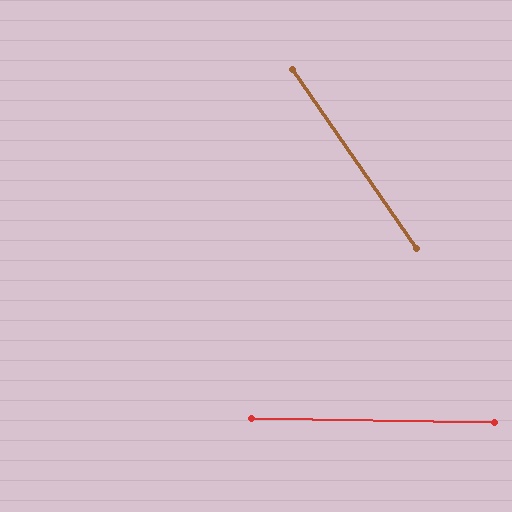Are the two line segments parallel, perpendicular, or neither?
Neither parallel nor perpendicular — they differ by about 54°.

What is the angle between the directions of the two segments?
Approximately 54 degrees.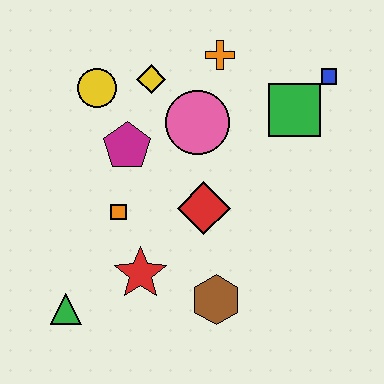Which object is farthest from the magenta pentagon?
The blue square is farthest from the magenta pentagon.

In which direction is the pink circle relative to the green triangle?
The pink circle is above the green triangle.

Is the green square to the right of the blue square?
No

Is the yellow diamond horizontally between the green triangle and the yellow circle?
No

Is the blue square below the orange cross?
Yes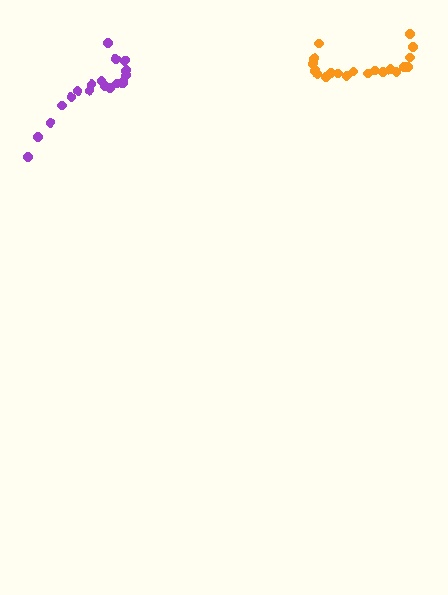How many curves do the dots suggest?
There are 2 distinct paths.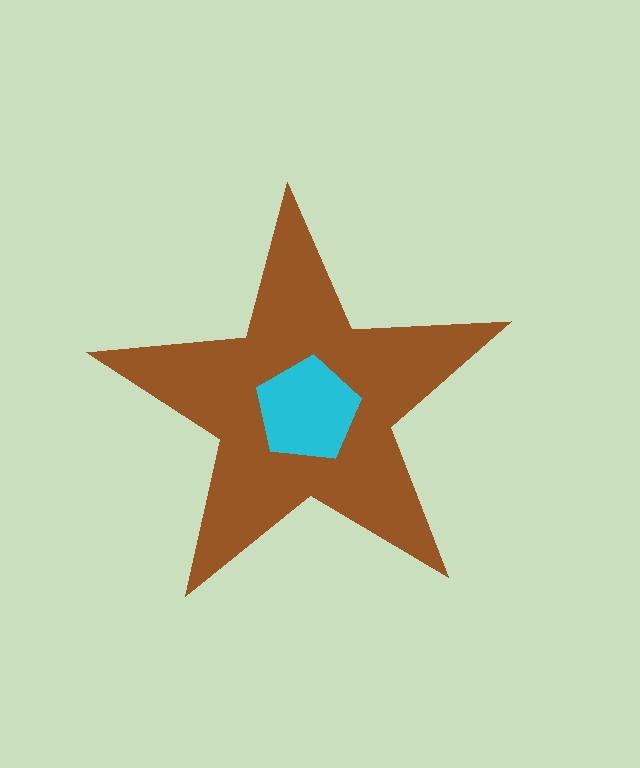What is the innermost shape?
The cyan pentagon.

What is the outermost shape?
The brown star.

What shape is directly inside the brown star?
The cyan pentagon.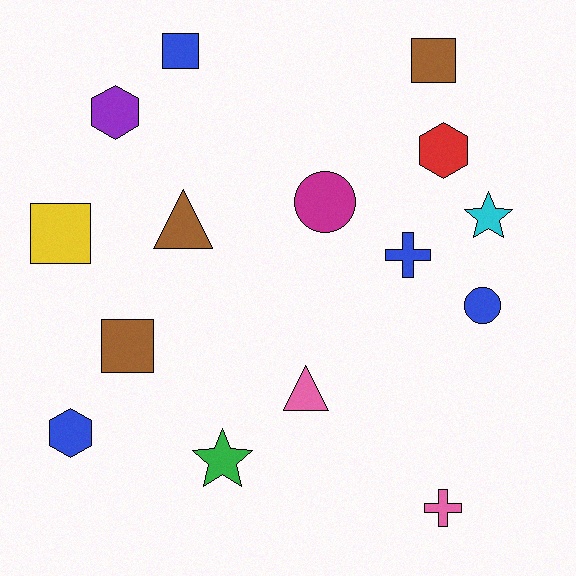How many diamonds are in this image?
There are no diamonds.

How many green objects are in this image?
There is 1 green object.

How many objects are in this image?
There are 15 objects.